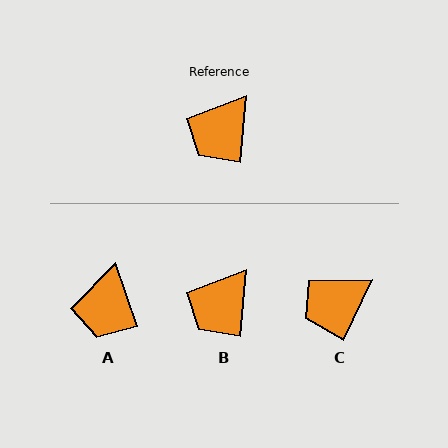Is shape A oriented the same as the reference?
No, it is off by about 24 degrees.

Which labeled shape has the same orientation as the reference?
B.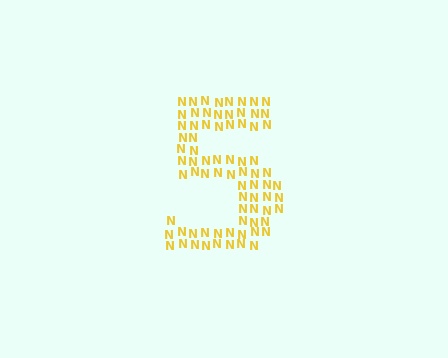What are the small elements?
The small elements are letter N's.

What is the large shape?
The large shape is the digit 5.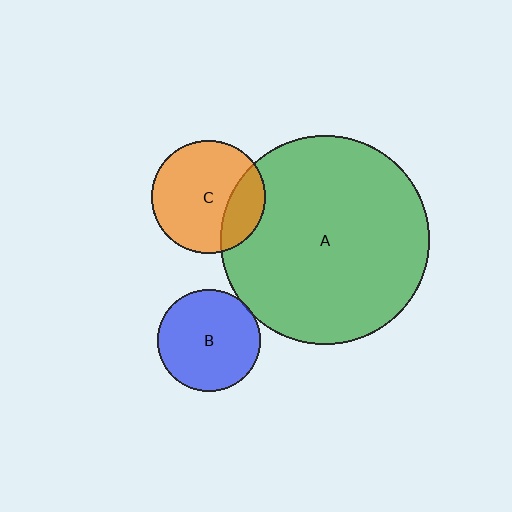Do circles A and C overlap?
Yes.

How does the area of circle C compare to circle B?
Approximately 1.2 times.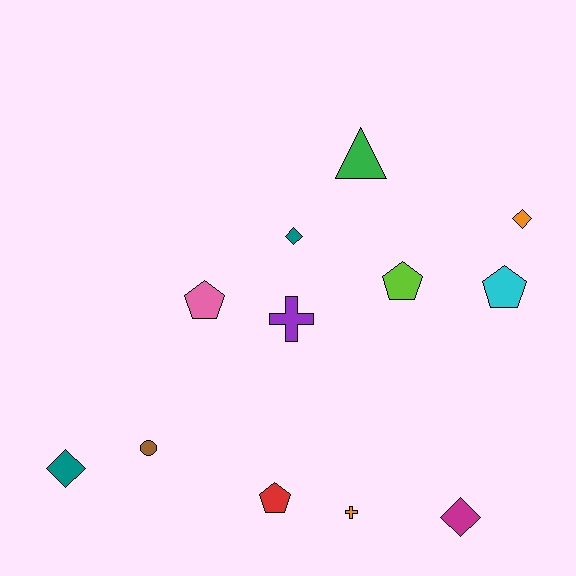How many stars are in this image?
There are no stars.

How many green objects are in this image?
There is 1 green object.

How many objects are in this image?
There are 12 objects.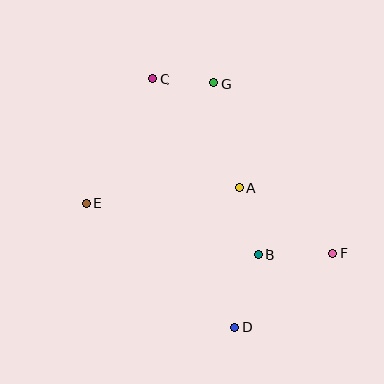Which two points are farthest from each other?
Points C and D are farthest from each other.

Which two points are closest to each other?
Points C and G are closest to each other.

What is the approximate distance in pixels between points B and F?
The distance between B and F is approximately 75 pixels.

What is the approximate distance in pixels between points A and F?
The distance between A and F is approximately 114 pixels.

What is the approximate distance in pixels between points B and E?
The distance between B and E is approximately 180 pixels.